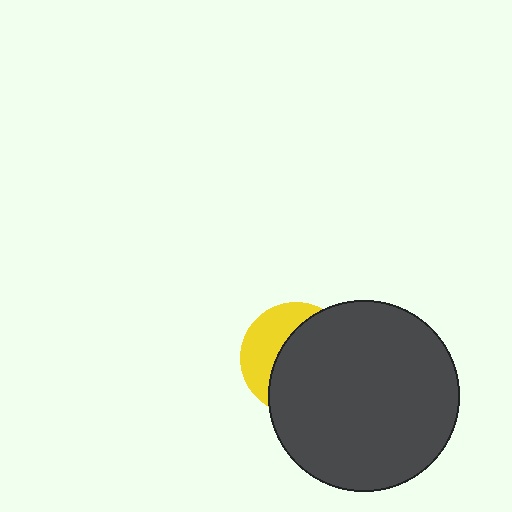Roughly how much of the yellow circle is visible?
A small part of it is visible (roughly 36%).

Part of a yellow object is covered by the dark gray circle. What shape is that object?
It is a circle.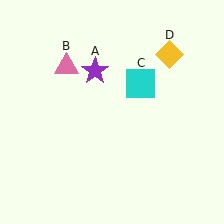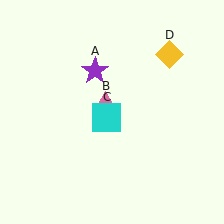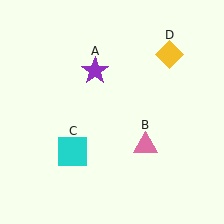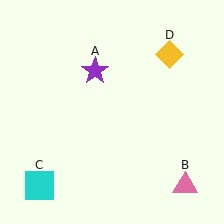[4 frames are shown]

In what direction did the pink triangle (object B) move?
The pink triangle (object B) moved down and to the right.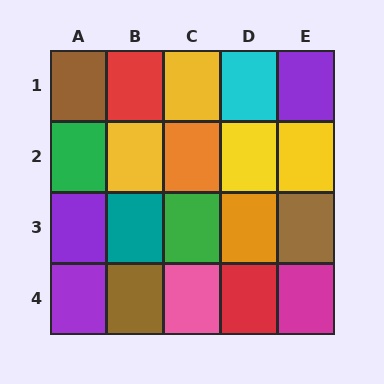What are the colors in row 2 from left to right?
Green, yellow, orange, yellow, yellow.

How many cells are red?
2 cells are red.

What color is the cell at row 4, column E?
Magenta.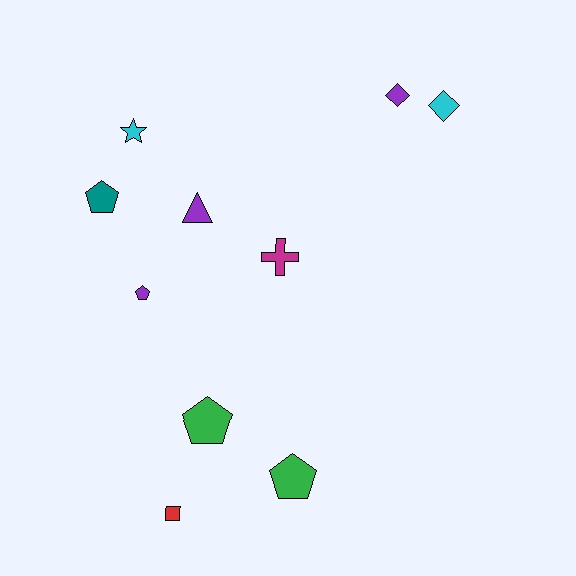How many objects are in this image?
There are 10 objects.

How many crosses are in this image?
There is 1 cross.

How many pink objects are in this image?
There are no pink objects.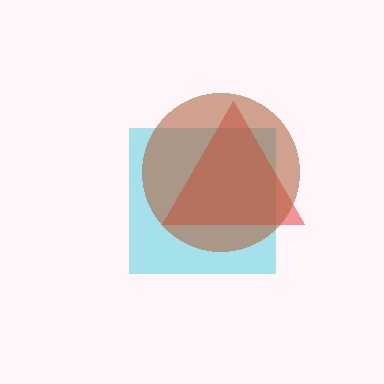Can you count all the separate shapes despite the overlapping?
Yes, there are 3 separate shapes.